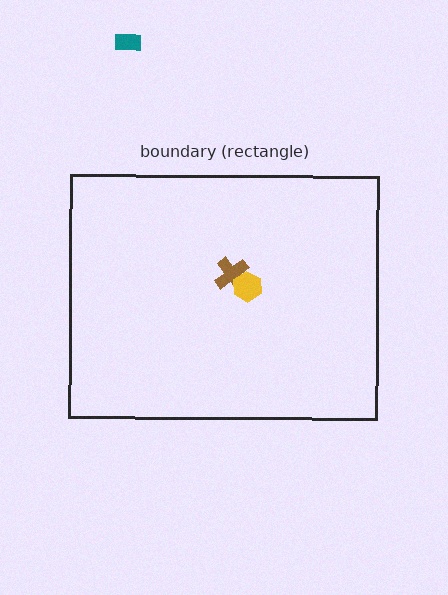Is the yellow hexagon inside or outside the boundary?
Inside.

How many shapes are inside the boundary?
2 inside, 1 outside.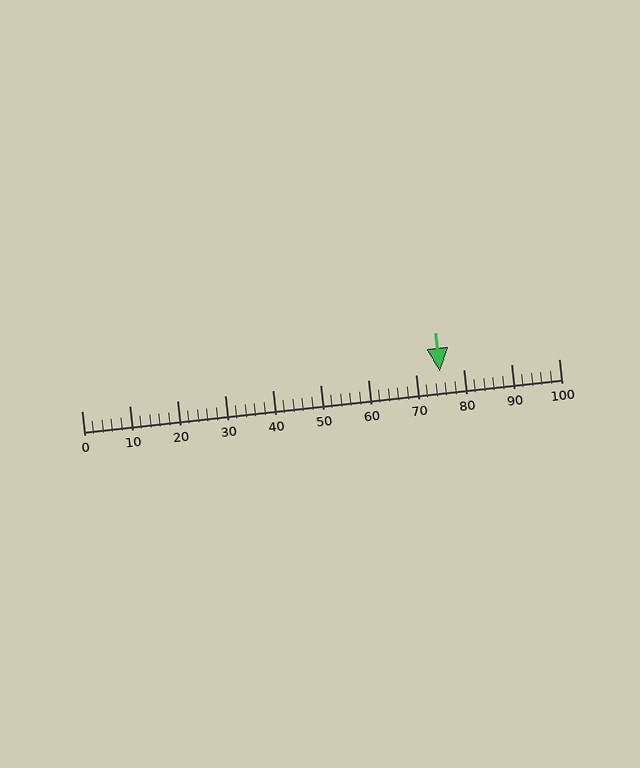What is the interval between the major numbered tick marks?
The major tick marks are spaced 10 units apart.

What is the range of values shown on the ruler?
The ruler shows values from 0 to 100.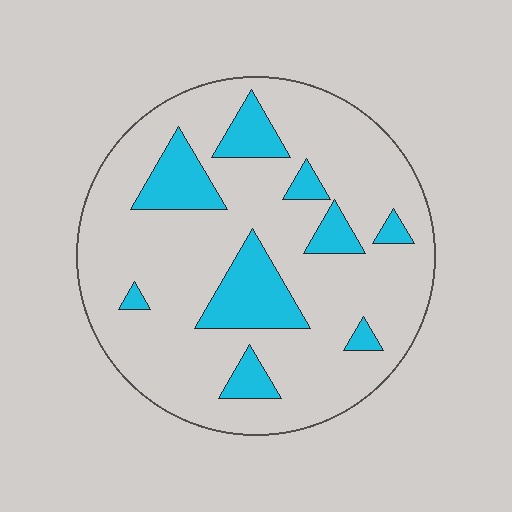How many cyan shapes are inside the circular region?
9.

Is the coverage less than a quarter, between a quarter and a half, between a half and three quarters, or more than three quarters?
Less than a quarter.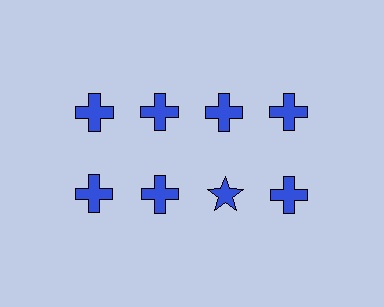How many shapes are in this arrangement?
There are 8 shapes arranged in a grid pattern.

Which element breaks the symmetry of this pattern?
The blue star in the second row, center column breaks the symmetry. All other shapes are blue crosses.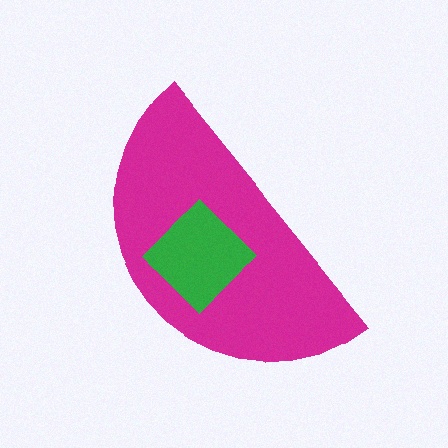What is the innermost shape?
The green diamond.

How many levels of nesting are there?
2.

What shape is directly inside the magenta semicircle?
The green diamond.